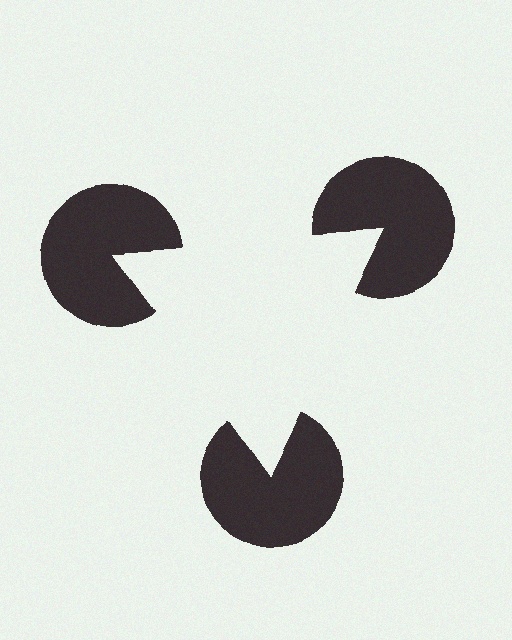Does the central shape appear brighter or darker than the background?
It typically appears slightly brighter than the background, even though no actual brightness change is drawn.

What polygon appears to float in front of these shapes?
An illusory triangle — its edges are inferred from the aligned wedge cuts in the pac-man discs, not physically drawn.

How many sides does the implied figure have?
3 sides.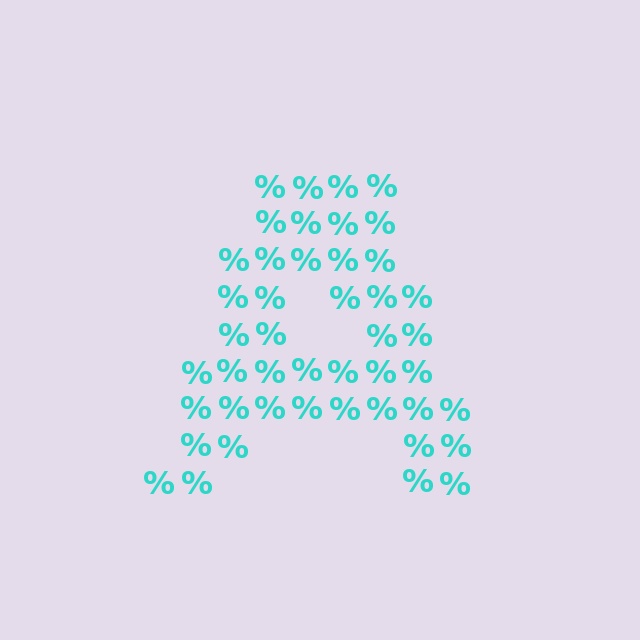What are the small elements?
The small elements are percent signs.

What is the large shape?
The large shape is the letter A.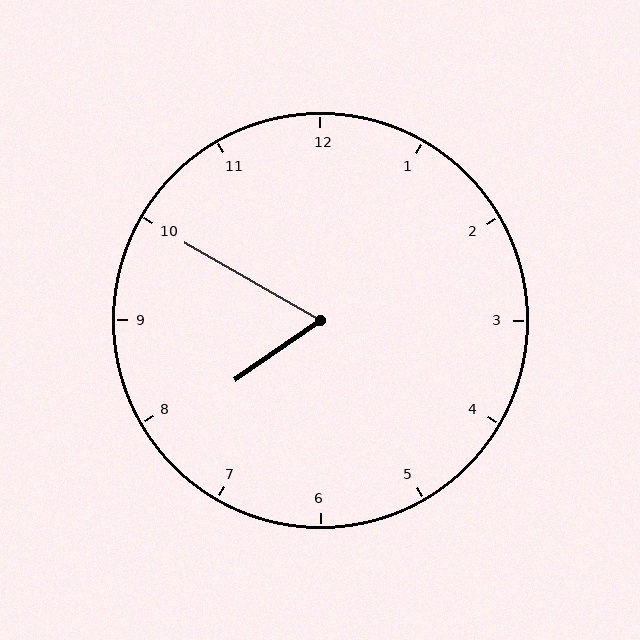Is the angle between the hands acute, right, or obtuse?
It is acute.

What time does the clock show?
7:50.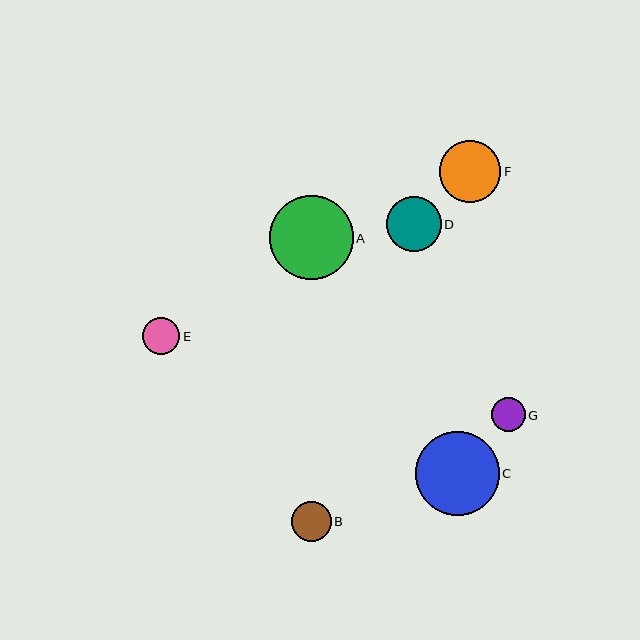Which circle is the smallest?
Circle G is the smallest with a size of approximately 34 pixels.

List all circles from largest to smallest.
From largest to smallest: A, C, F, D, B, E, G.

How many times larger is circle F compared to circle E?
Circle F is approximately 1.7 times the size of circle E.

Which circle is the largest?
Circle A is the largest with a size of approximately 84 pixels.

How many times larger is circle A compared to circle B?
Circle A is approximately 2.1 times the size of circle B.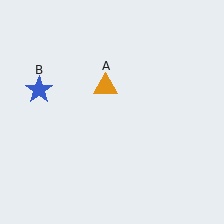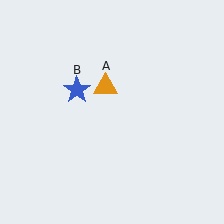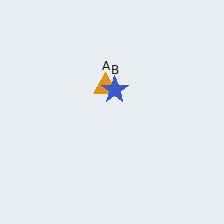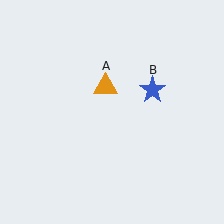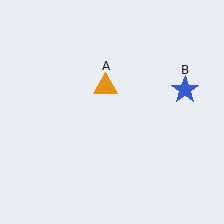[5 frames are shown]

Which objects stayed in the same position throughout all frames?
Orange triangle (object A) remained stationary.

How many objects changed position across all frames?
1 object changed position: blue star (object B).